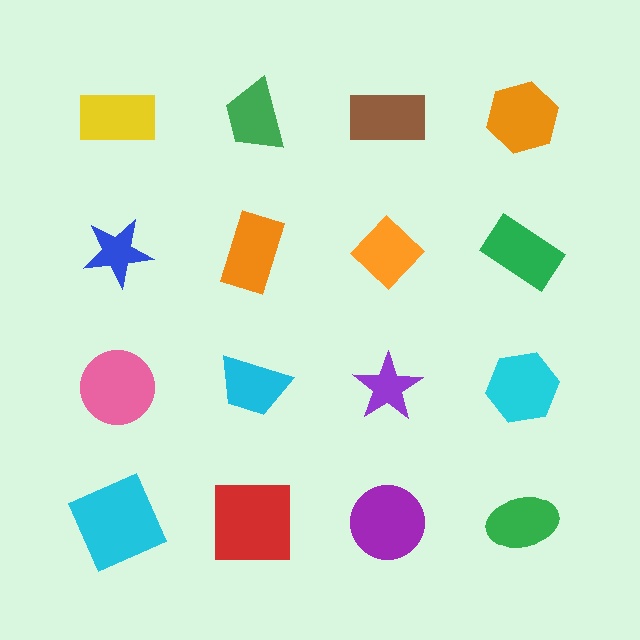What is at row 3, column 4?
A cyan hexagon.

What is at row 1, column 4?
An orange hexagon.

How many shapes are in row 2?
4 shapes.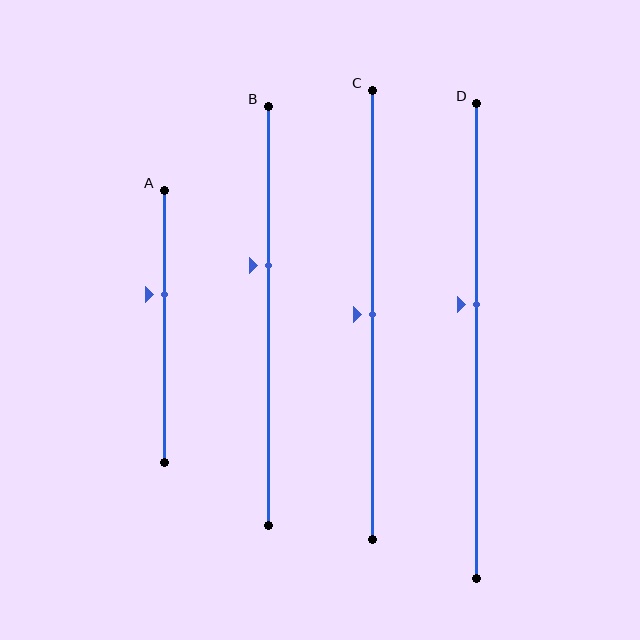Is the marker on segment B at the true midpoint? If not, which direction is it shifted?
No, the marker on segment B is shifted upward by about 12% of the segment length.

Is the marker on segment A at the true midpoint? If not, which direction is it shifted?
No, the marker on segment A is shifted upward by about 12% of the segment length.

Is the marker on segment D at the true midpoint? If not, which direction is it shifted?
No, the marker on segment D is shifted upward by about 8% of the segment length.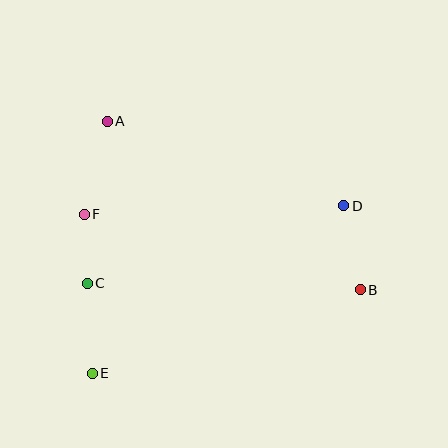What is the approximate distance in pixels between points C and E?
The distance between C and E is approximately 90 pixels.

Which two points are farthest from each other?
Points A and B are farthest from each other.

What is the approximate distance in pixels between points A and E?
The distance between A and E is approximately 253 pixels.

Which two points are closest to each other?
Points C and F are closest to each other.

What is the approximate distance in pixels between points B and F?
The distance between B and F is approximately 286 pixels.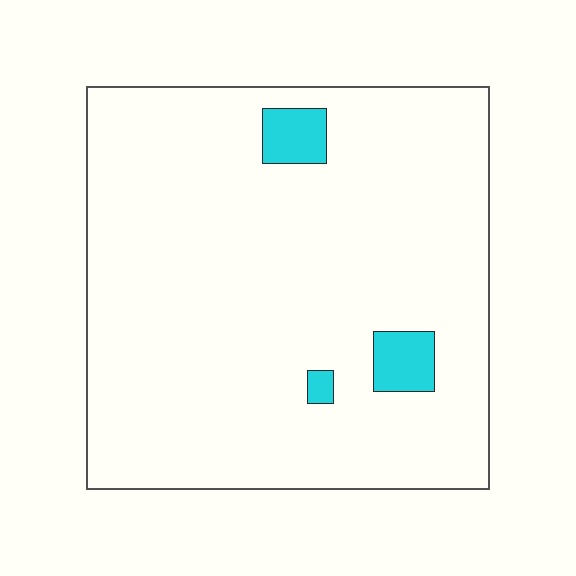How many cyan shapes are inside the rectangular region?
3.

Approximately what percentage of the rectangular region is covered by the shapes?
Approximately 5%.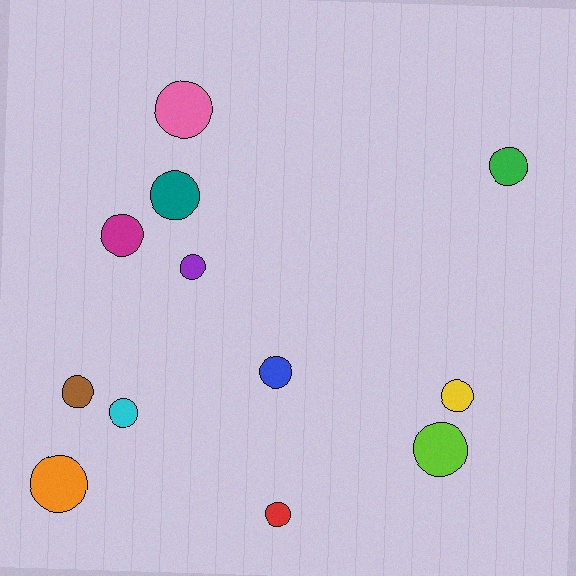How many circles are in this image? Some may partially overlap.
There are 12 circles.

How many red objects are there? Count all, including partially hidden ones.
There is 1 red object.